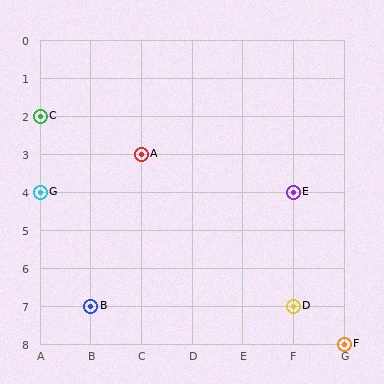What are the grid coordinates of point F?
Point F is at grid coordinates (G, 8).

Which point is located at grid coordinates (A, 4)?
Point G is at (A, 4).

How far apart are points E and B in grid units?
Points E and B are 4 columns and 3 rows apart (about 5.0 grid units diagonally).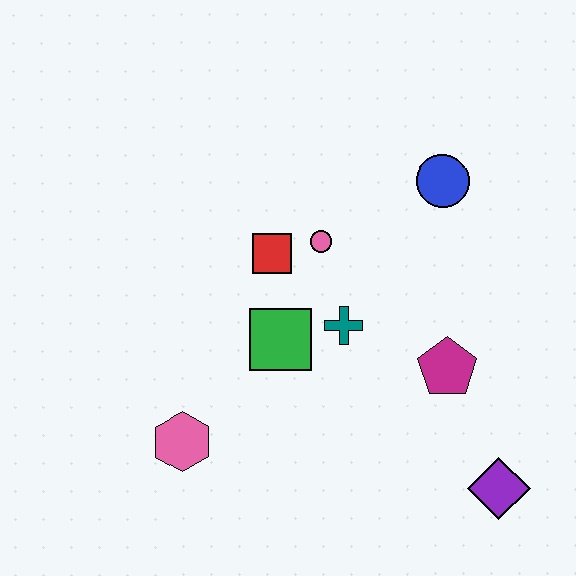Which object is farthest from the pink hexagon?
The blue circle is farthest from the pink hexagon.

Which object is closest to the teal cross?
The green square is closest to the teal cross.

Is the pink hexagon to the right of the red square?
No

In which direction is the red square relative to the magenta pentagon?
The red square is to the left of the magenta pentagon.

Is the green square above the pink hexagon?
Yes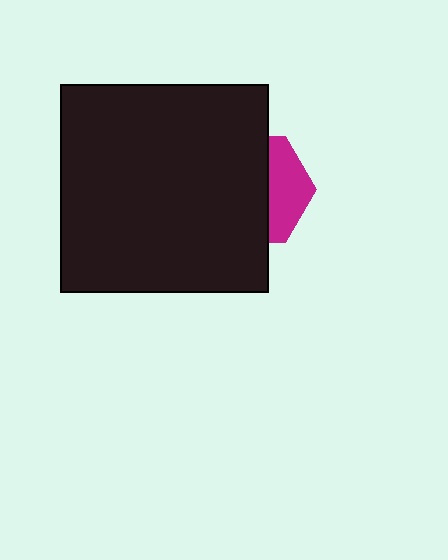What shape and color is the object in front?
The object in front is a black square.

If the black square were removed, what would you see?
You would see the complete magenta hexagon.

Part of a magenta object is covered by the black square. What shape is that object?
It is a hexagon.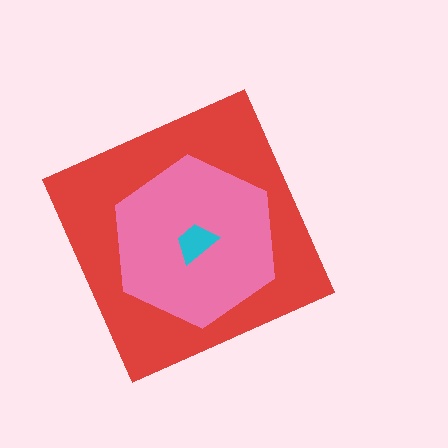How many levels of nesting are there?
3.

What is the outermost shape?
The red diamond.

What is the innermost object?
The cyan trapezoid.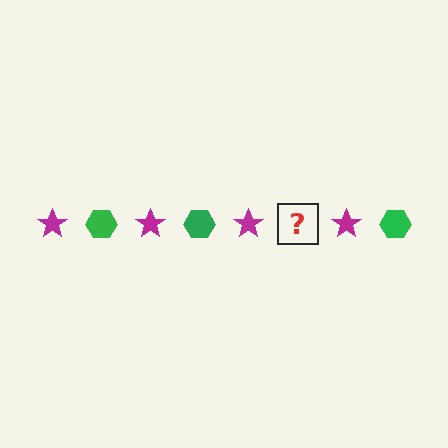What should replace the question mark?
The question mark should be replaced with a green hexagon.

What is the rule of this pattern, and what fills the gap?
The rule is that the pattern alternates between magenta star and green hexagon. The gap should be filled with a green hexagon.